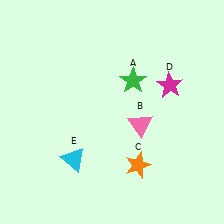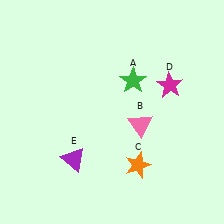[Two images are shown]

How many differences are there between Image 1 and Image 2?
There is 1 difference between the two images.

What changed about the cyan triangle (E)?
In Image 1, E is cyan. In Image 2, it changed to purple.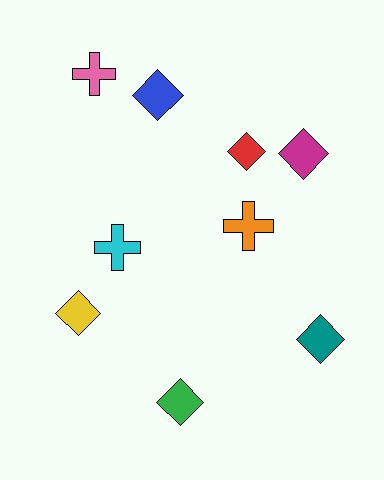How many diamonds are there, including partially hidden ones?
There are 6 diamonds.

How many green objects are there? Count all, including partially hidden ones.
There is 1 green object.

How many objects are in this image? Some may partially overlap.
There are 9 objects.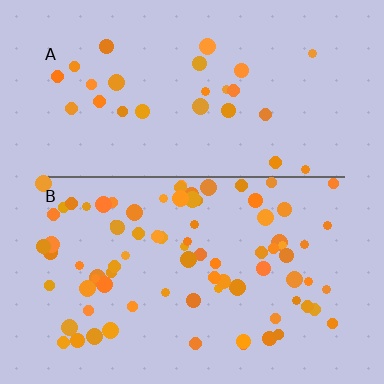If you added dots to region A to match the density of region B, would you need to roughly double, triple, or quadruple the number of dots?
Approximately triple.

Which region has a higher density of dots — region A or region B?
B (the bottom).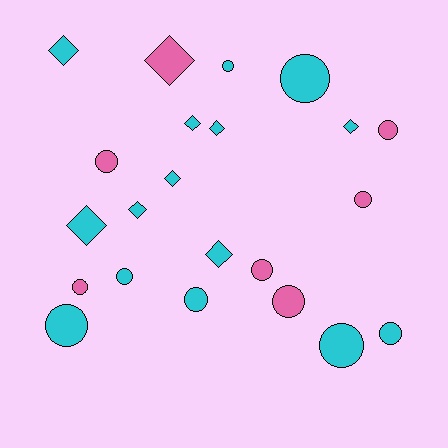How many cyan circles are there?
There are 7 cyan circles.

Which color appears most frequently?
Cyan, with 15 objects.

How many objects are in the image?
There are 22 objects.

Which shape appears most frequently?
Circle, with 13 objects.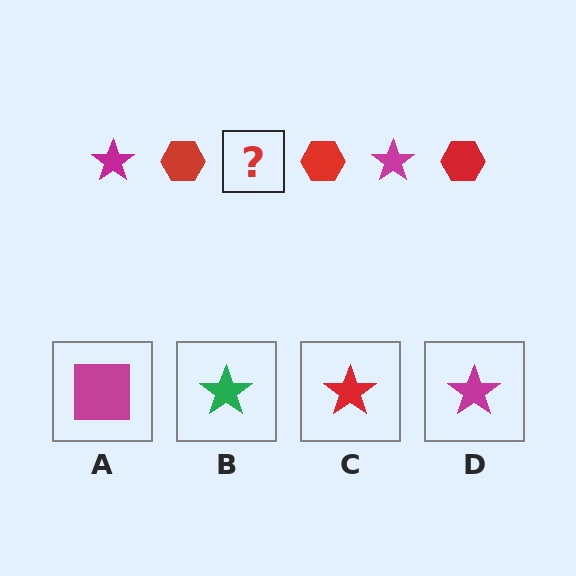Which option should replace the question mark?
Option D.